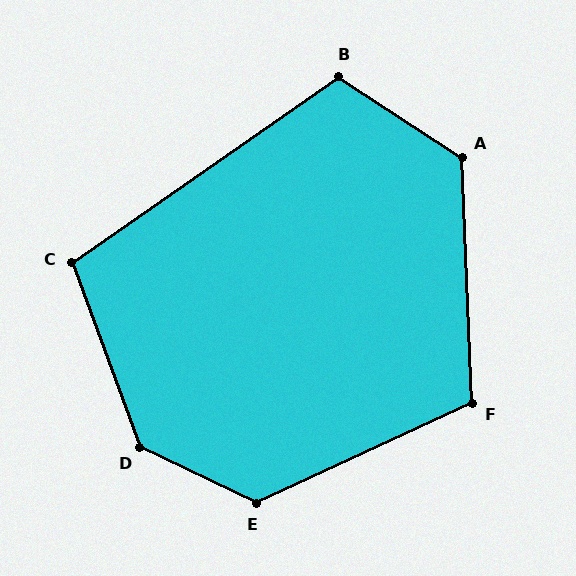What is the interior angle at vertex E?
Approximately 130 degrees (obtuse).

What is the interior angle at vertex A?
Approximately 126 degrees (obtuse).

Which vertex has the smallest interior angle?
C, at approximately 105 degrees.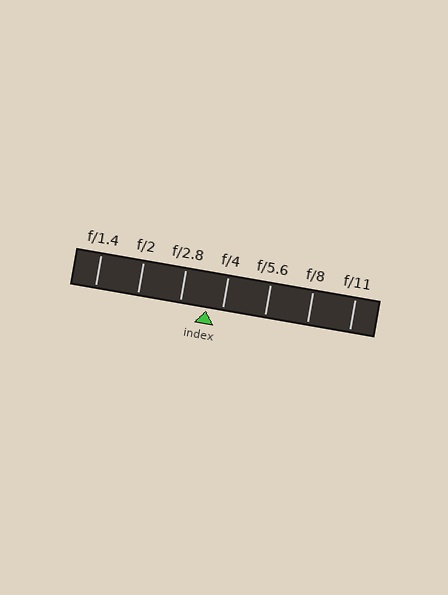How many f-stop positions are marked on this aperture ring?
There are 7 f-stop positions marked.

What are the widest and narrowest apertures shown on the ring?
The widest aperture shown is f/1.4 and the narrowest is f/11.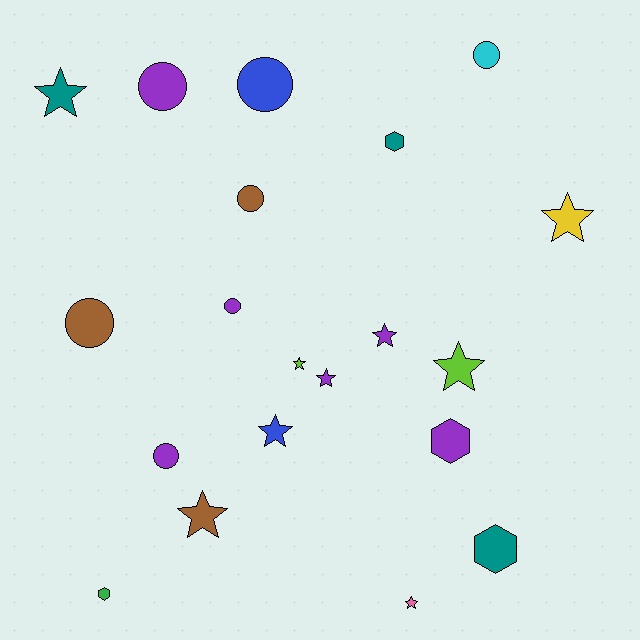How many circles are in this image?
There are 7 circles.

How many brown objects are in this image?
There are 3 brown objects.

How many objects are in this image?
There are 20 objects.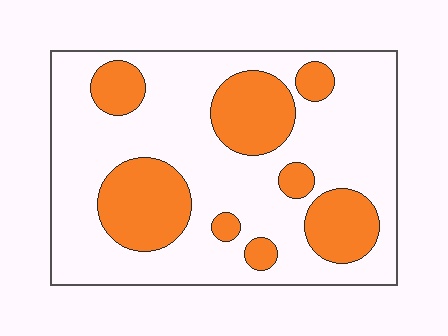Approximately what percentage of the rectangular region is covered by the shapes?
Approximately 30%.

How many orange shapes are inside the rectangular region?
8.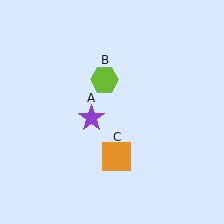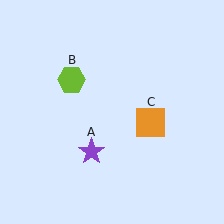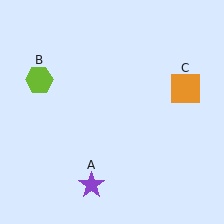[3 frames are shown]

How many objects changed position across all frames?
3 objects changed position: purple star (object A), lime hexagon (object B), orange square (object C).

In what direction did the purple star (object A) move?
The purple star (object A) moved down.